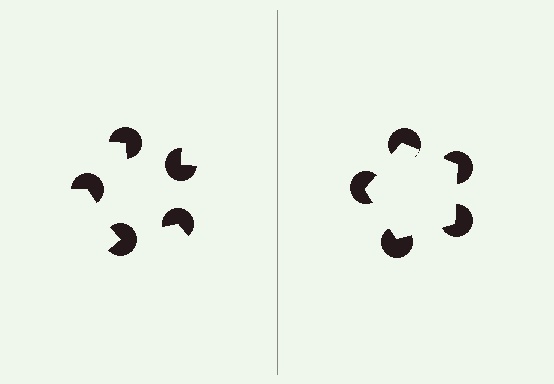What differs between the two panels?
The pac-man discs are positioned identically on both sides; only the wedge orientations differ. On the right they align to a pentagon; on the left they are misaligned.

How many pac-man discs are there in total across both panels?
10 — 5 on each side.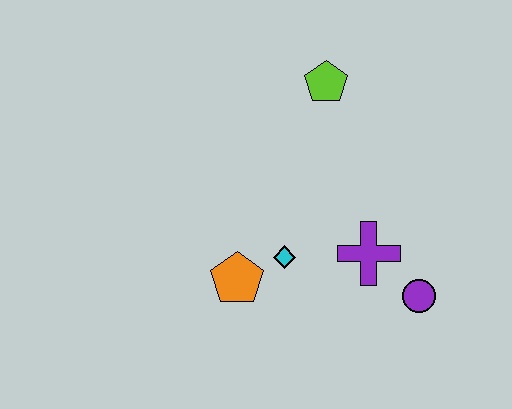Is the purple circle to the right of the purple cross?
Yes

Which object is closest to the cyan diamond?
The orange pentagon is closest to the cyan diamond.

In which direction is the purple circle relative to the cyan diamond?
The purple circle is to the right of the cyan diamond.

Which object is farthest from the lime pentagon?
The purple circle is farthest from the lime pentagon.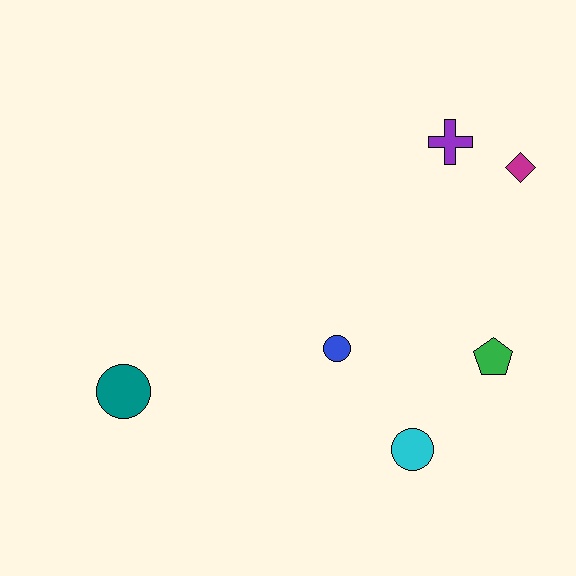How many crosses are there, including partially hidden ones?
There is 1 cross.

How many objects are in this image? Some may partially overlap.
There are 6 objects.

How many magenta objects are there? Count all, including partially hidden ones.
There is 1 magenta object.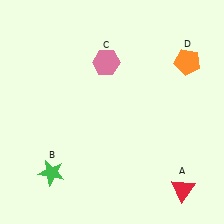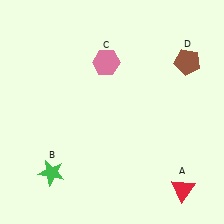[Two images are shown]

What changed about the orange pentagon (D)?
In Image 1, D is orange. In Image 2, it changed to brown.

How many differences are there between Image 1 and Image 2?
There is 1 difference between the two images.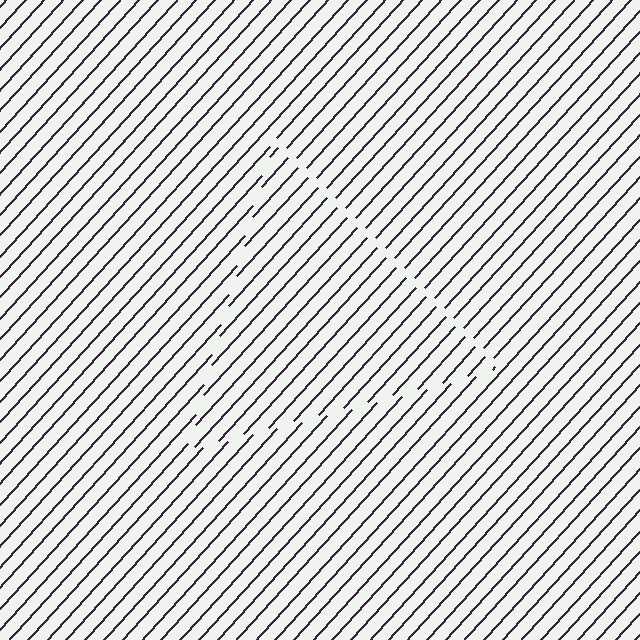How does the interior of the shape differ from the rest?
The interior of the shape contains the same grating, shifted by half a period — the contour is defined by the phase discontinuity where line-ends from the inner and outer gratings abut.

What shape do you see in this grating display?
An illusory triangle. The interior of the shape contains the same grating, shifted by half a period — the contour is defined by the phase discontinuity where line-ends from the inner and outer gratings abut.